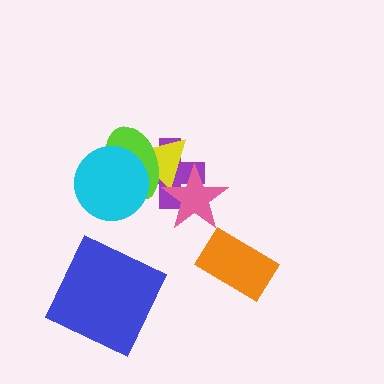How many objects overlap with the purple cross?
4 objects overlap with the purple cross.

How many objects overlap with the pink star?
2 objects overlap with the pink star.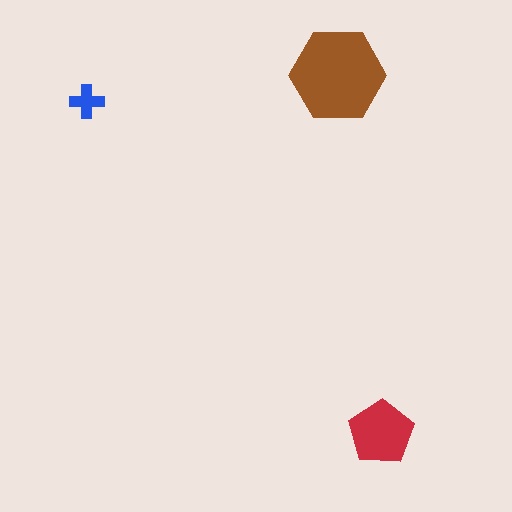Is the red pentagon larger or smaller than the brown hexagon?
Smaller.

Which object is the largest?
The brown hexagon.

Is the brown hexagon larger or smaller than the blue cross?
Larger.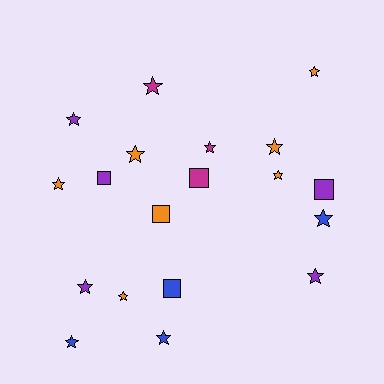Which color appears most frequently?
Orange, with 7 objects.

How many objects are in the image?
There are 19 objects.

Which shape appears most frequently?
Star, with 14 objects.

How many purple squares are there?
There are 2 purple squares.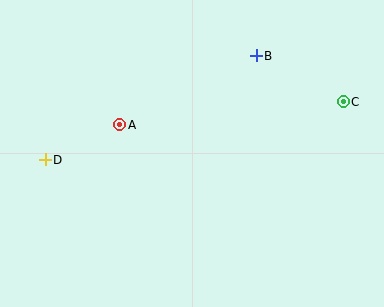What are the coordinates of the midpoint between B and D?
The midpoint between B and D is at (151, 108).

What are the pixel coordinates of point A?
Point A is at (120, 125).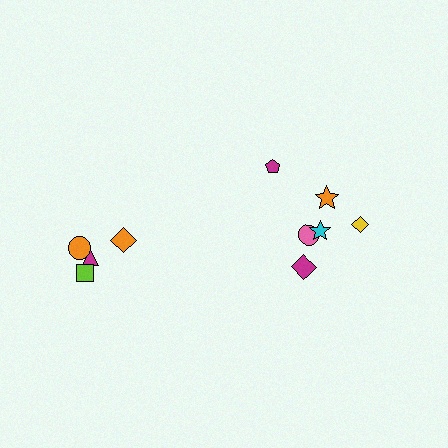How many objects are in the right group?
There are 6 objects.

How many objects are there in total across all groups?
There are 10 objects.